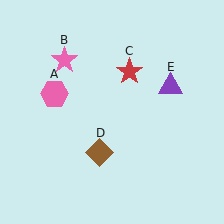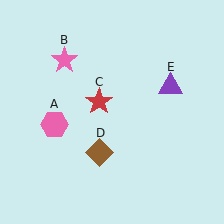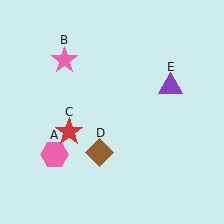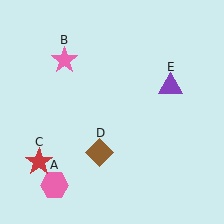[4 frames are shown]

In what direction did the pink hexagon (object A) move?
The pink hexagon (object A) moved down.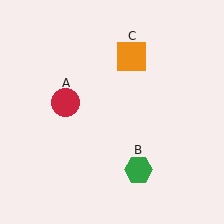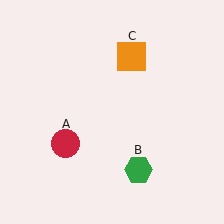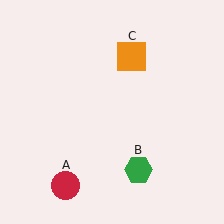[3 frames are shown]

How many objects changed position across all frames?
1 object changed position: red circle (object A).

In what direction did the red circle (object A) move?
The red circle (object A) moved down.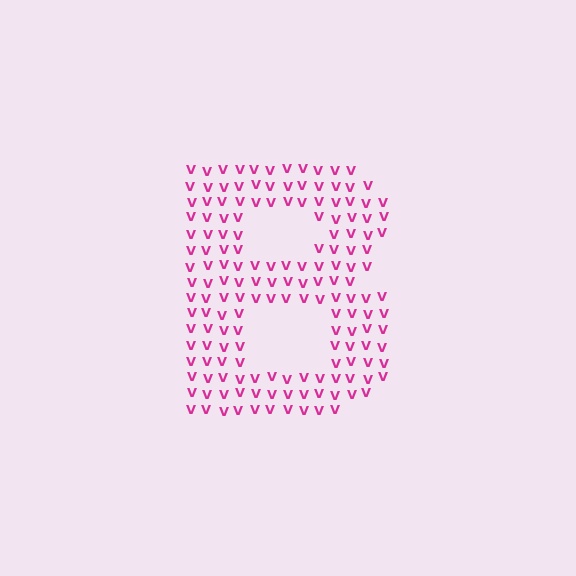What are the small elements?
The small elements are letter V's.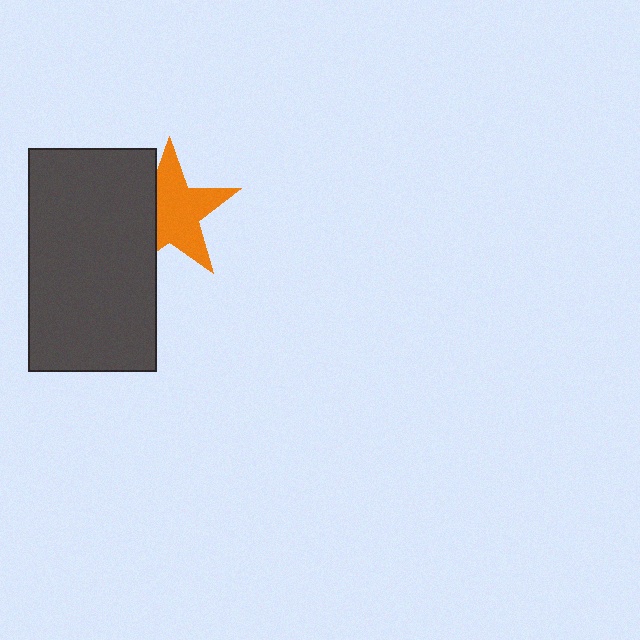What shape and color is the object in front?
The object in front is a dark gray rectangle.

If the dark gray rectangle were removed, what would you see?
You would see the complete orange star.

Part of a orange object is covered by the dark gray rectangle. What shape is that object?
It is a star.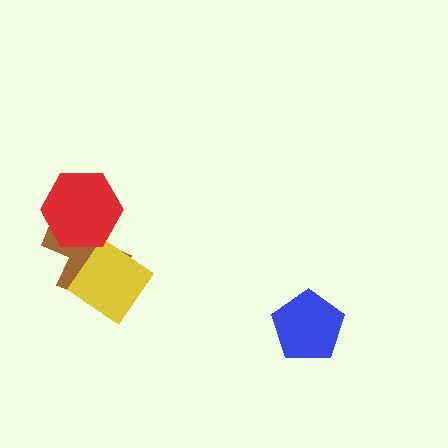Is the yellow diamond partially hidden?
Yes, it is partially covered by another shape.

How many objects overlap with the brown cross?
2 objects overlap with the brown cross.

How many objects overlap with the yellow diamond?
2 objects overlap with the yellow diamond.